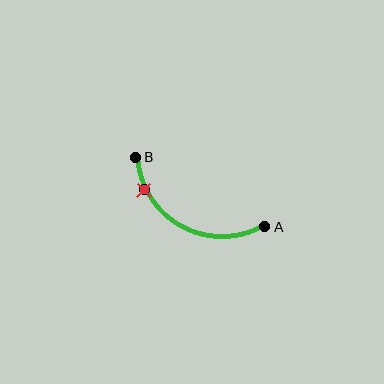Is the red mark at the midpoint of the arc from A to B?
No. The red mark lies on the arc but is closer to endpoint B. The arc midpoint would be at the point on the curve equidistant along the arc from both A and B.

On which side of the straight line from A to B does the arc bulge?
The arc bulges below the straight line connecting A and B.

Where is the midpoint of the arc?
The arc midpoint is the point on the curve farthest from the straight line joining A and B. It sits below that line.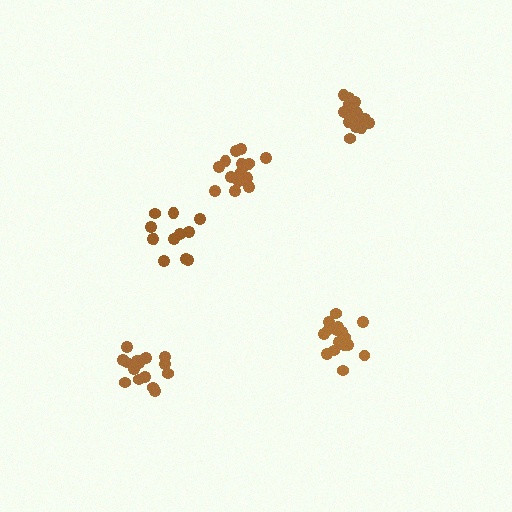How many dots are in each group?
Group 1: 12 dots, Group 2: 16 dots, Group 3: 18 dots, Group 4: 16 dots, Group 5: 17 dots (79 total).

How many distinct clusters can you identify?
There are 5 distinct clusters.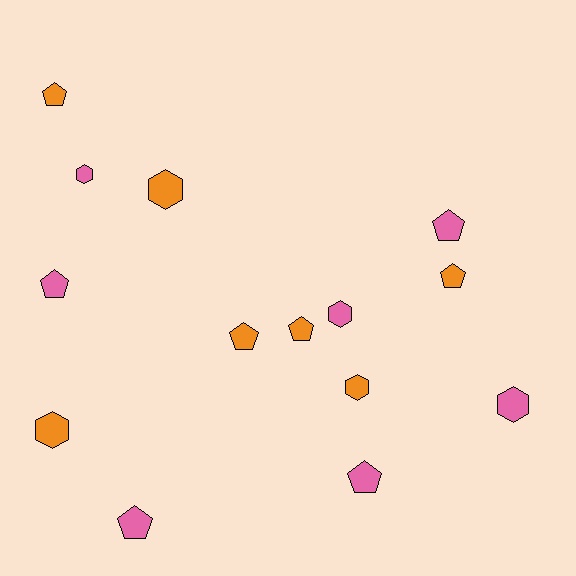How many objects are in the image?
There are 14 objects.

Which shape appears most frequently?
Pentagon, with 8 objects.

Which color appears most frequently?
Pink, with 7 objects.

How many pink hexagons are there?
There are 3 pink hexagons.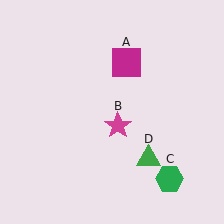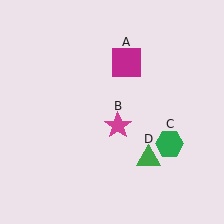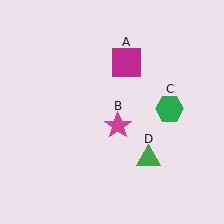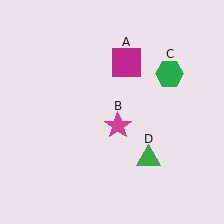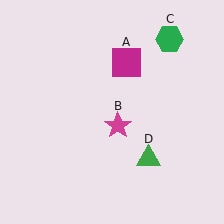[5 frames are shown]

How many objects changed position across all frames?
1 object changed position: green hexagon (object C).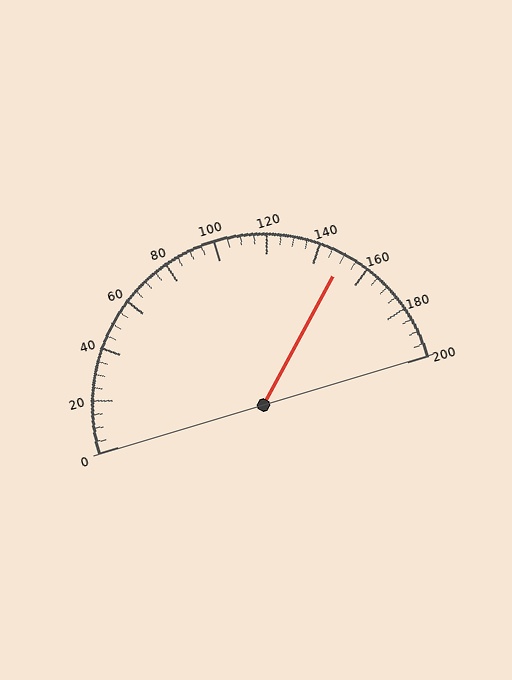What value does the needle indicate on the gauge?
The needle indicates approximately 150.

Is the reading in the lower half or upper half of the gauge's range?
The reading is in the upper half of the range (0 to 200).